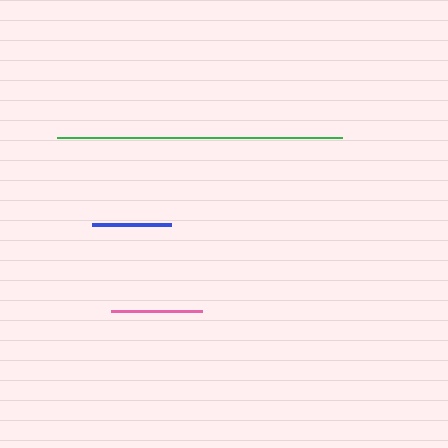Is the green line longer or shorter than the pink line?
The green line is longer than the pink line.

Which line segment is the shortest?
The blue line is the shortest at approximately 79 pixels.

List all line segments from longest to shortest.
From longest to shortest: green, pink, blue.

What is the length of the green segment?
The green segment is approximately 285 pixels long.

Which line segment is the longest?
The green line is the longest at approximately 285 pixels.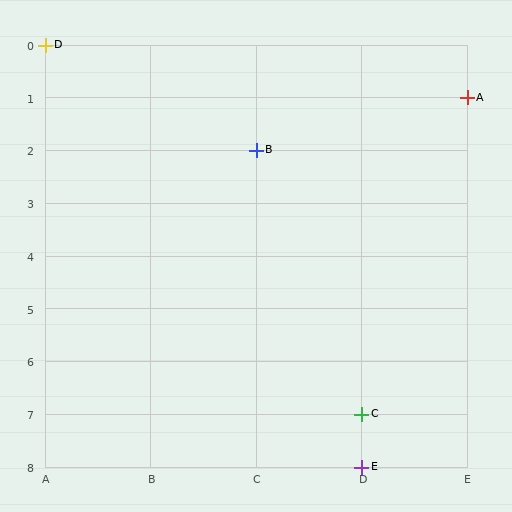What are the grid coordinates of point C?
Point C is at grid coordinates (D, 7).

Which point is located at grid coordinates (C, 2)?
Point B is at (C, 2).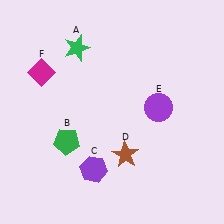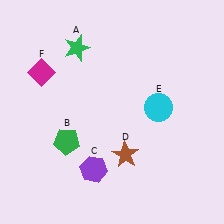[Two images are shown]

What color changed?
The circle (E) changed from purple in Image 1 to cyan in Image 2.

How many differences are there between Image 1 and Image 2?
There is 1 difference between the two images.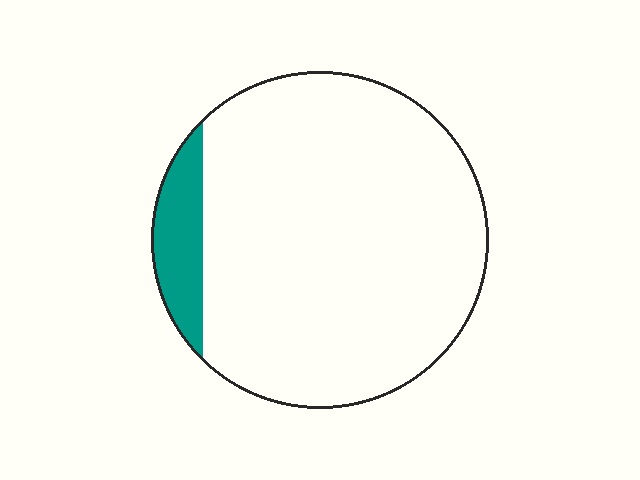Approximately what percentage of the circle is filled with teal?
Approximately 10%.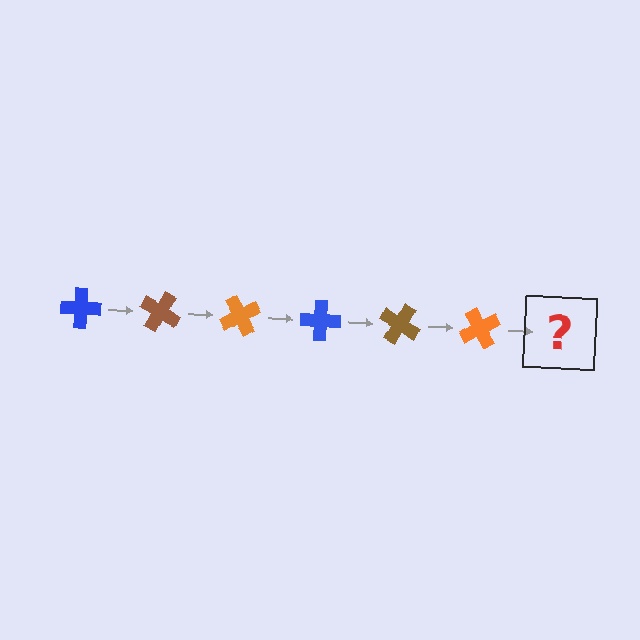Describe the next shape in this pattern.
It should be a blue cross, rotated 180 degrees from the start.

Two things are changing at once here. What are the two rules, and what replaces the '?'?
The two rules are that it rotates 30 degrees each step and the color cycles through blue, brown, and orange. The '?' should be a blue cross, rotated 180 degrees from the start.